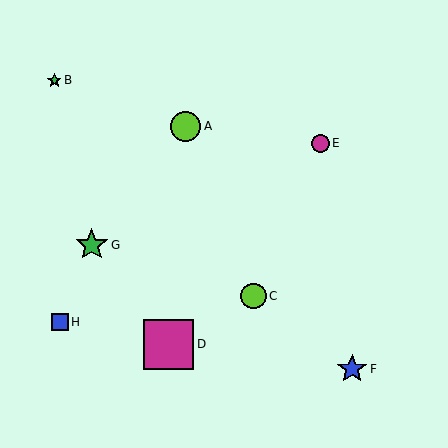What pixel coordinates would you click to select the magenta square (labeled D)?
Click at (168, 344) to select the magenta square D.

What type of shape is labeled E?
Shape E is a magenta circle.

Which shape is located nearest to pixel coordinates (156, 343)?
The magenta square (labeled D) at (168, 344) is nearest to that location.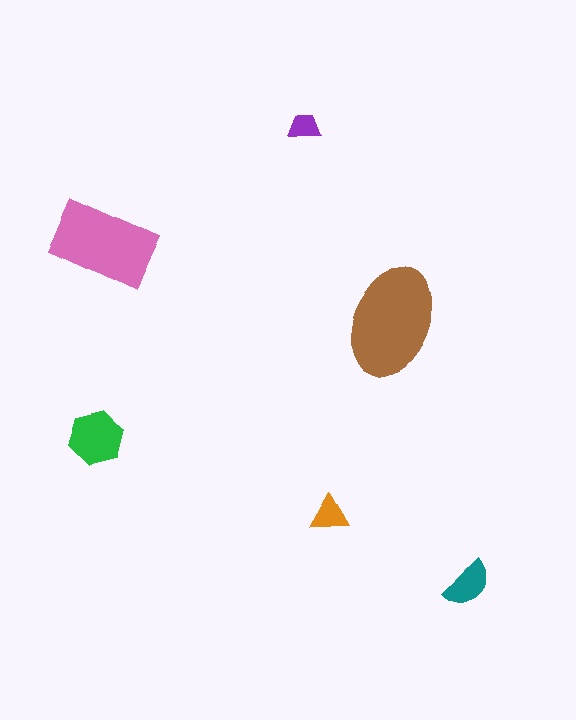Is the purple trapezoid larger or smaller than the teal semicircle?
Smaller.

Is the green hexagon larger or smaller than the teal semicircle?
Larger.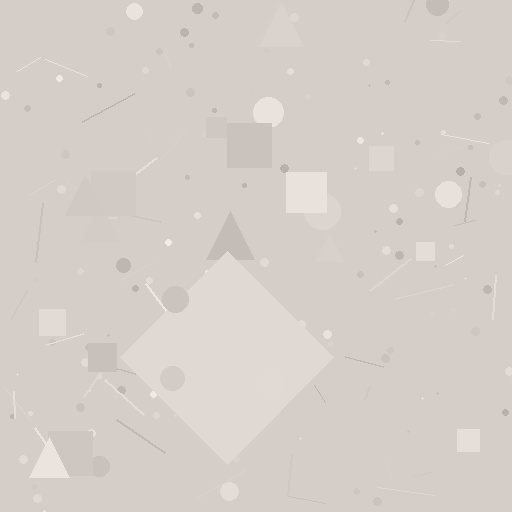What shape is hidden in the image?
A diamond is hidden in the image.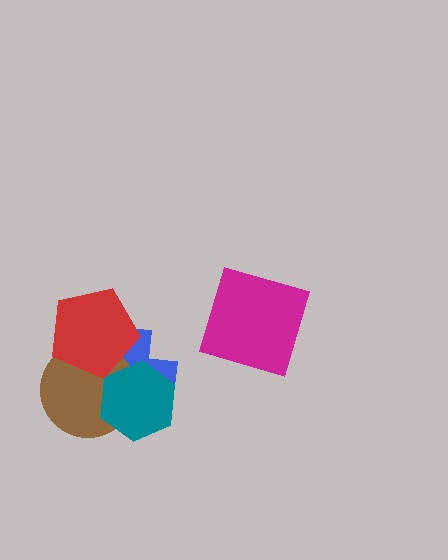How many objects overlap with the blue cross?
3 objects overlap with the blue cross.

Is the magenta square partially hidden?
No, no other shape covers it.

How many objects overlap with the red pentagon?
2 objects overlap with the red pentagon.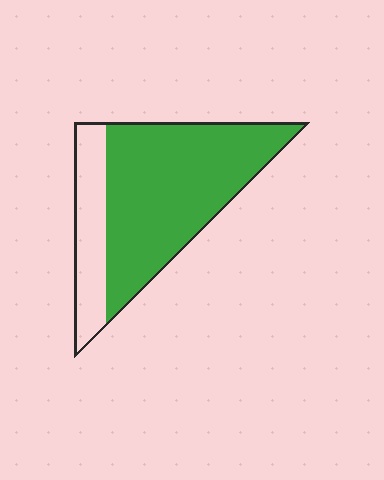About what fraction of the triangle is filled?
About three quarters (3/4).